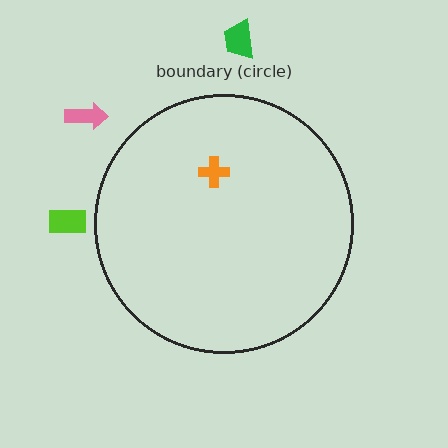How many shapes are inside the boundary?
1 inside, 3 outside.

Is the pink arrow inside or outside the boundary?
Outside.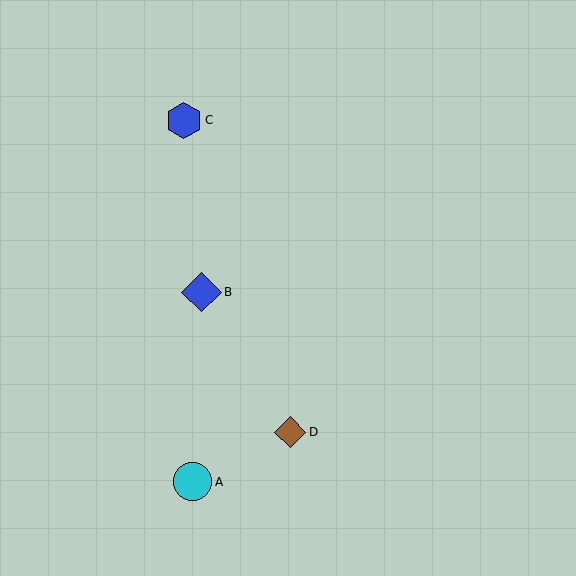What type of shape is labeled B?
Shape B is a blue diamond.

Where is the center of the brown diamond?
The center of the brown diamond is at (290, 432).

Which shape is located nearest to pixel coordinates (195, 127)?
The blue hexagon (labeled C) at (184, 120) is nearest to that location.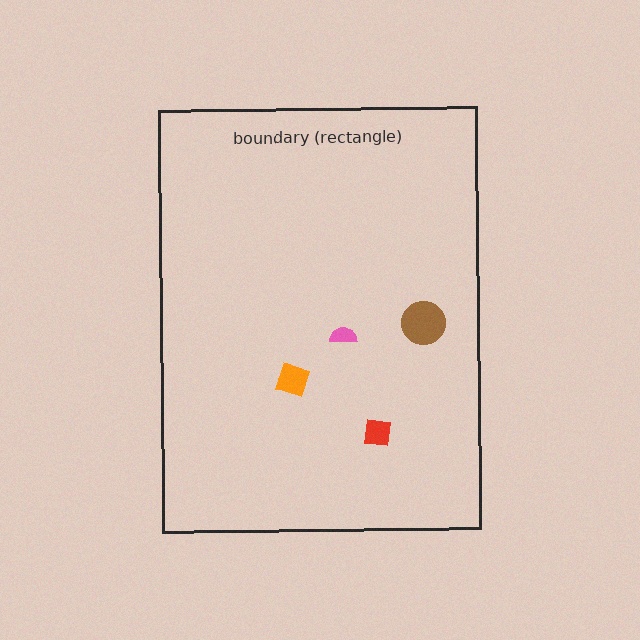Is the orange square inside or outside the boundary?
Inside.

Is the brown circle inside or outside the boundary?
Inside.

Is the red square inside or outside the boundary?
Inside.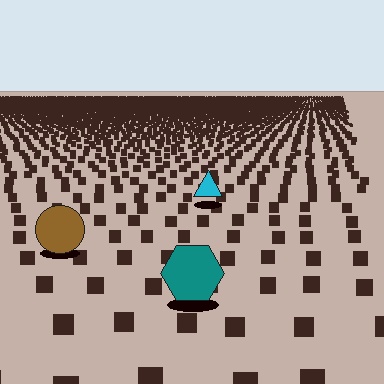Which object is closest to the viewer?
The teal hexagon is closest. The texture marks near it are larger and more spread out.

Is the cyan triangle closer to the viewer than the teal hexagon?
No. The teal hexagon is closer — you can tell from the texture gradient: the ground texture is coarser near it.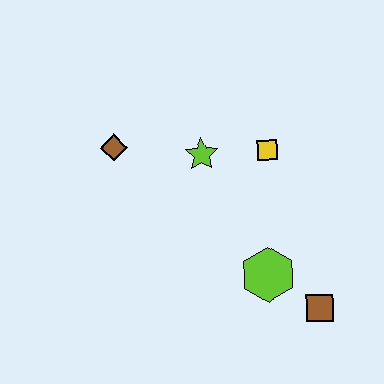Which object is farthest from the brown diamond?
The brown square is farthest from the brown diamond.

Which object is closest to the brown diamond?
The lime star is closest to the brown diamond.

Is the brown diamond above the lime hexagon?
Yes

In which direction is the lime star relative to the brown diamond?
The lime star is to the right of the brown diamond.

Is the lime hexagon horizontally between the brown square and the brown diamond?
Yes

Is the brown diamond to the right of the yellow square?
No